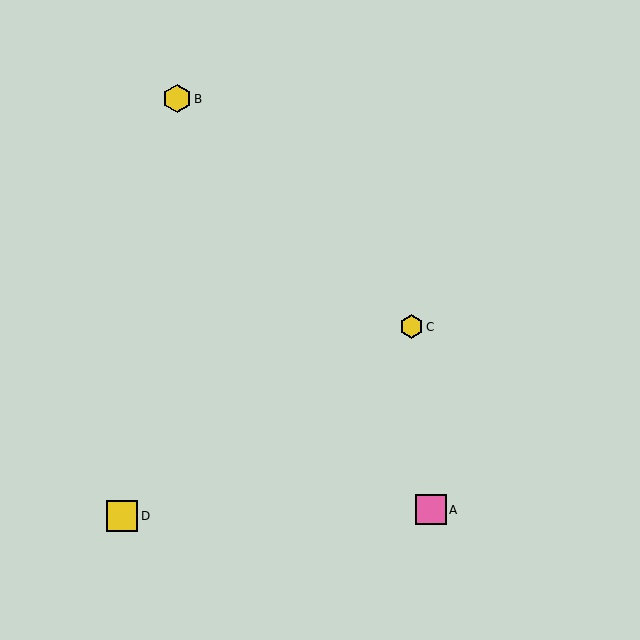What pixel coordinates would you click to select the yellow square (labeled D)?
Click at (122, 516) to select the yellow square D.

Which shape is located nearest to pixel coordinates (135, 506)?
The yellow square (labeled D) at (122, 516) is nearest to that location.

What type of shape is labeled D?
Shape D is a yellow square.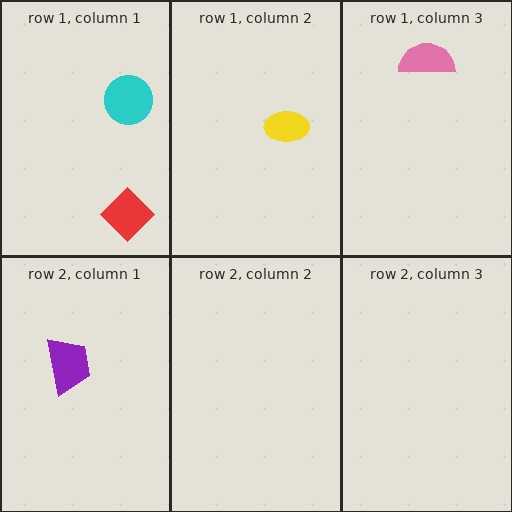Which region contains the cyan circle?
The row 1, column 1 region.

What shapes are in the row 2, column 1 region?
The purple trapezoid.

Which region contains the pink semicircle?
The row 1, column 3 region.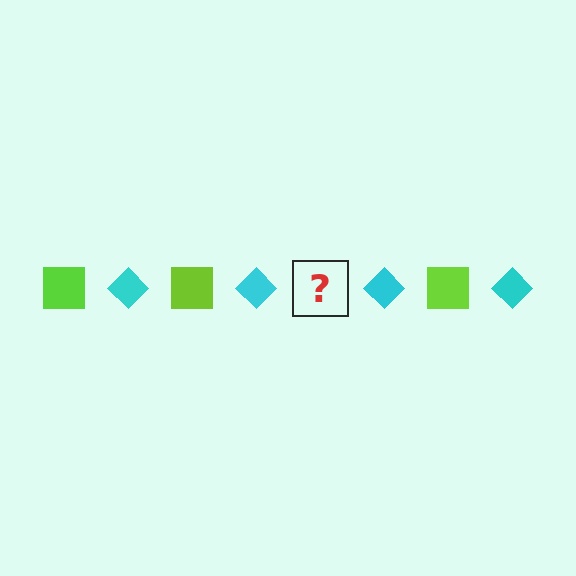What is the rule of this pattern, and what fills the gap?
The rule is that the pattern alternates between lime square and cyan diamond. The gap should be filled with a lime square.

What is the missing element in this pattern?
The missing element is a lime square.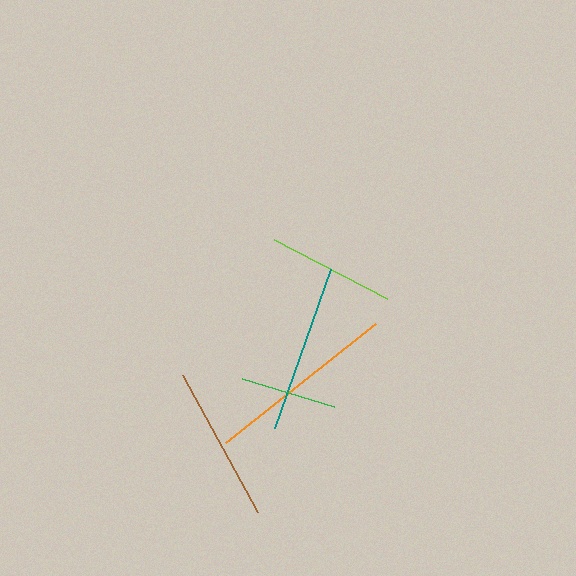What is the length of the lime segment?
The lime segment is approximately 127 pixels long.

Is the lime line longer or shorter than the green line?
The lime line is longer than the green line.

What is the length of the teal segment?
The teal segment is approximately 168 pixels long.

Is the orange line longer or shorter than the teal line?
The orange line is longer than the teal line.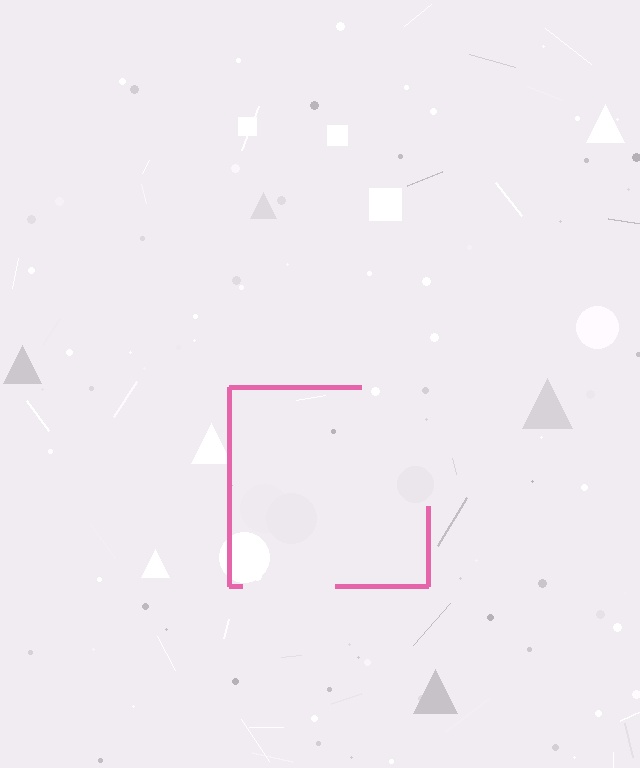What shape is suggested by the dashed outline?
The dashed outline suggests a square.